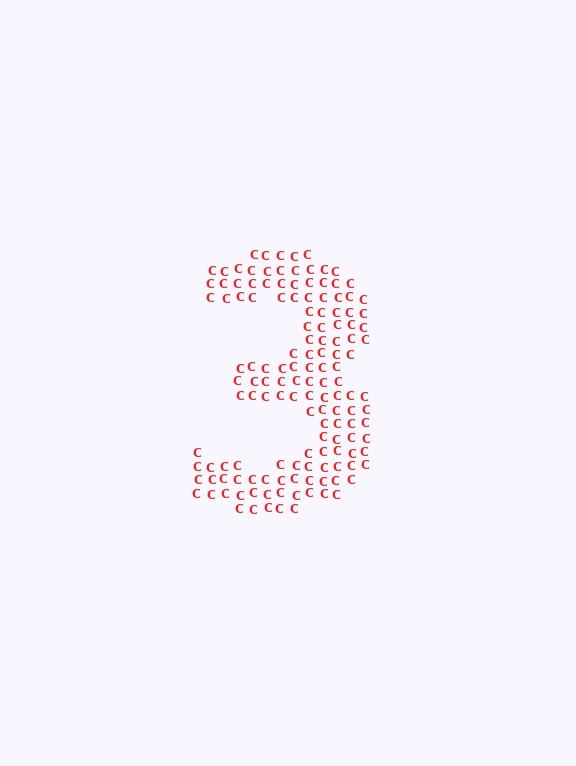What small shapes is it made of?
It is made of small letter C's.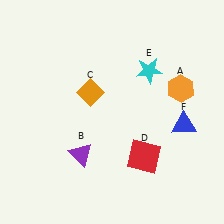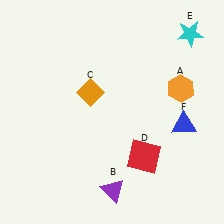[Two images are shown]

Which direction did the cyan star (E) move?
The cyan star (E) moved right.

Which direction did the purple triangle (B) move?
The purple triangle (B) moved down.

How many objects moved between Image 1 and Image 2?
2 objects moved between the two images.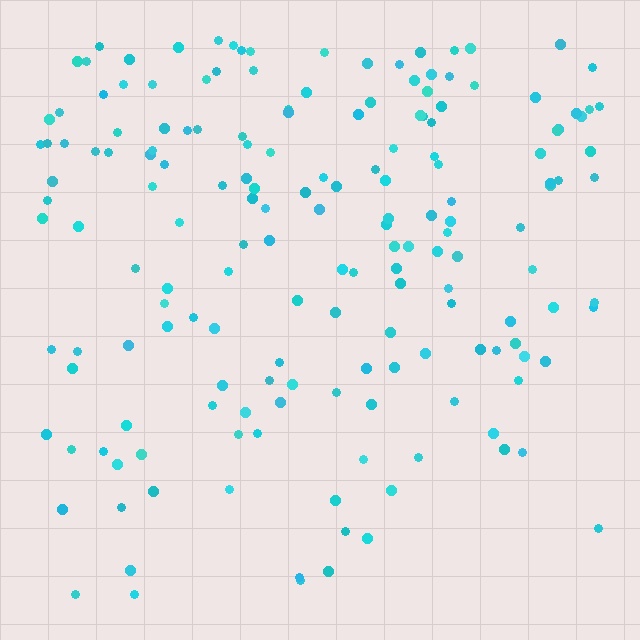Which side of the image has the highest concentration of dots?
The top.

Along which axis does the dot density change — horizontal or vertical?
Vertical.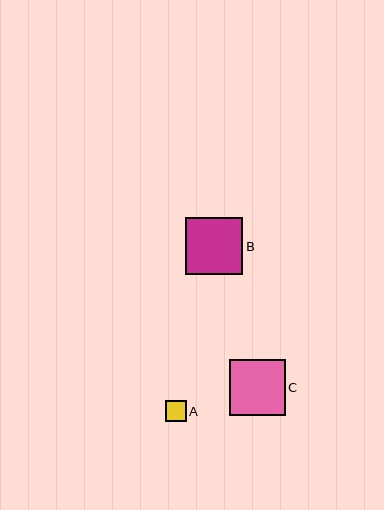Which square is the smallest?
Square A is the smallest with a size of approximately 21 pixels.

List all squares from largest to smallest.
From largest to smallest: B, C, A.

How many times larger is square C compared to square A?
Square C is approximately 2.7 times the size of square A.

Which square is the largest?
Square B is the largest with a size of approximately 57 pixels.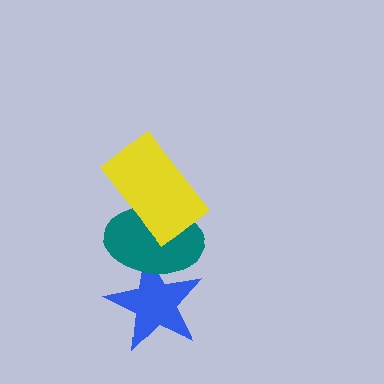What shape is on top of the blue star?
The teal ellipse is on top of the blue star.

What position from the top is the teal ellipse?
The teal ellipse is 2nd from the top.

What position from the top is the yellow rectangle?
The yellow rectangle is 1st from the top.